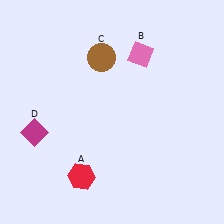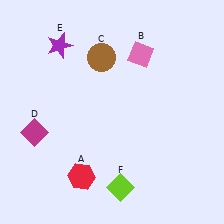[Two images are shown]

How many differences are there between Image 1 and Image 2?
There are 2 differences between the two images.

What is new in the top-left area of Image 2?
A purple star (E) was added in the top-left area of Image 2.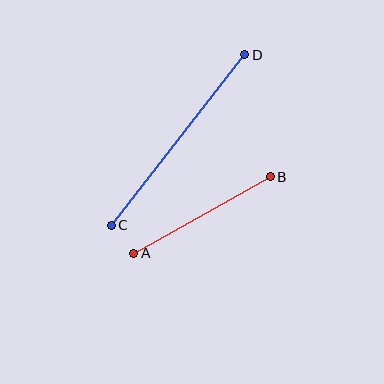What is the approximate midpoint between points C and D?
The midpoint is at approximately (178, 140) pixels.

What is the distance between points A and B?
The distance is approximately 156 pixels.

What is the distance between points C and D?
The distance is approximately 216 pixels.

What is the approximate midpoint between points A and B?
The midpoint is at approximately (202, 215) pixels.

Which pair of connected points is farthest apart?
Points C and D are farthest apart.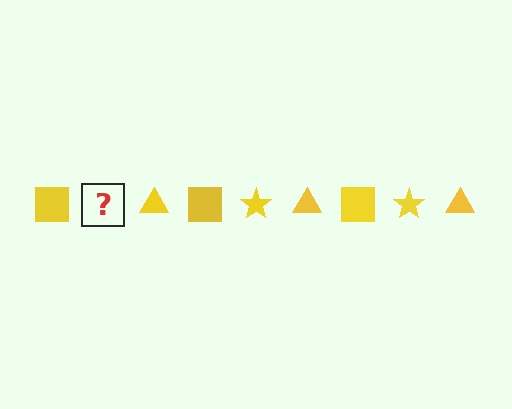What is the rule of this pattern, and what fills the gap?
The rule is that the pattern cycles through square, star, triangle shapes in yellow. The gap should be filled with a yellow star.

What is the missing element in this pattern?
The missing element is a yellow star.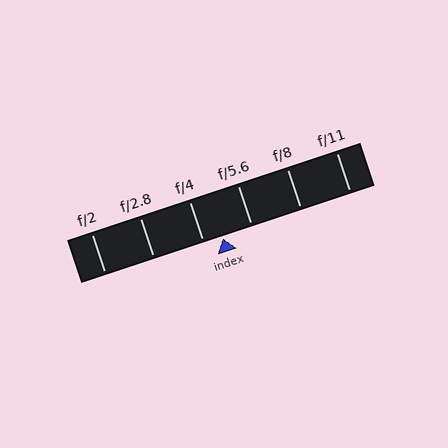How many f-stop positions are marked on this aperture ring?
There are 6 f-stop positions marked.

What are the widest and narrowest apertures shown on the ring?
The widest aperture shown is f/2 and the narrowest is f/11.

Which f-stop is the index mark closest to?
The index mark is closest to f/4.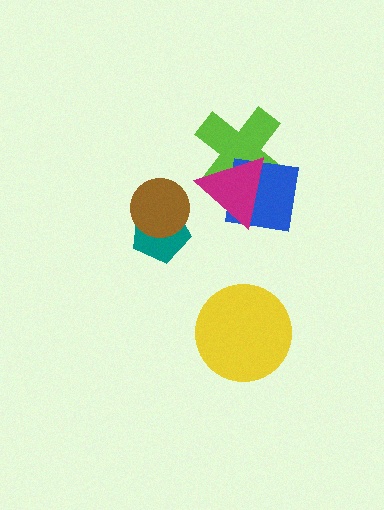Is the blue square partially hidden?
Yes, it is partially covered by another shape.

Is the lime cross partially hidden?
Yes, it is partially covered by another shape.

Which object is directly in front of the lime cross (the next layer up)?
The blue square is directly in front of the lime cross.